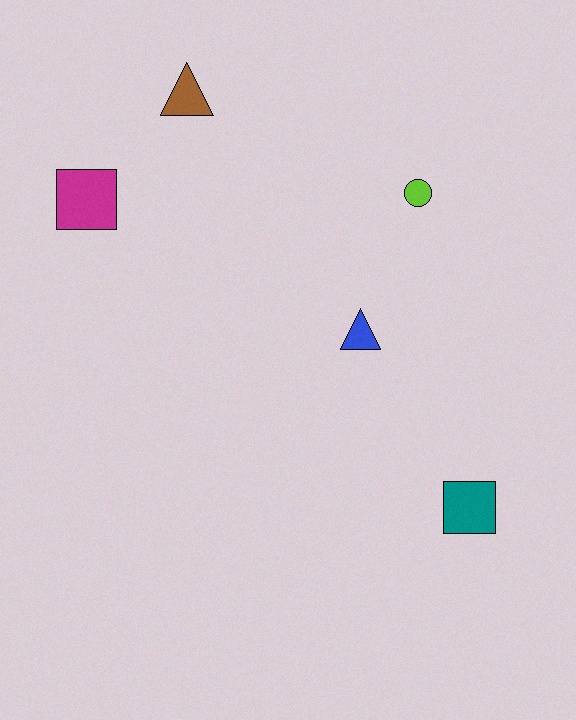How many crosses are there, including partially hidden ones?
There are no crosses.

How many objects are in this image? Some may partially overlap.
There are 5 objects.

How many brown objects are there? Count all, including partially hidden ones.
There is 1 brown object.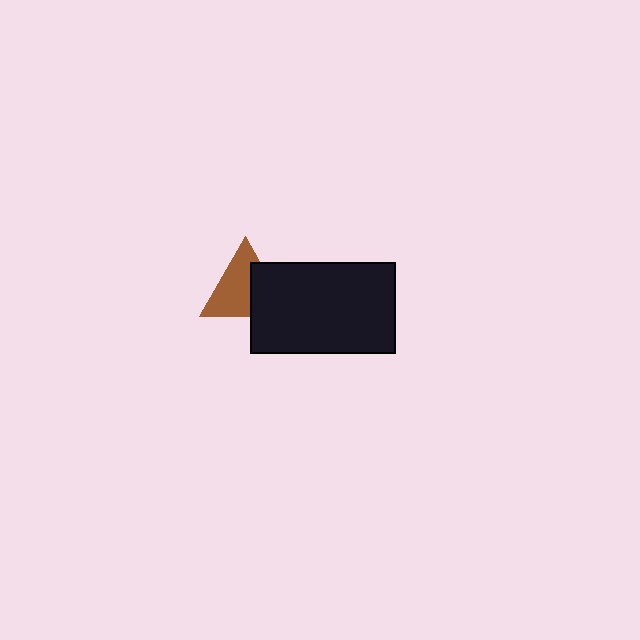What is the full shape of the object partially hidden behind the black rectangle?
The partially hidden object is a brown triangle.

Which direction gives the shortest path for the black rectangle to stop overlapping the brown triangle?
Moving toward the lower-right gives the shortest separation.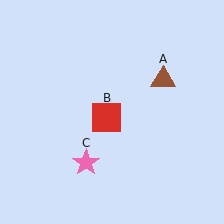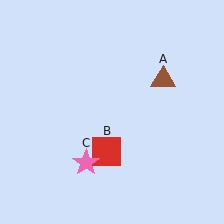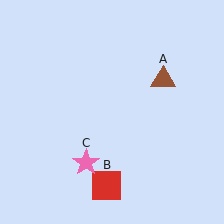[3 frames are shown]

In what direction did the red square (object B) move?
The red square (object B) moved down.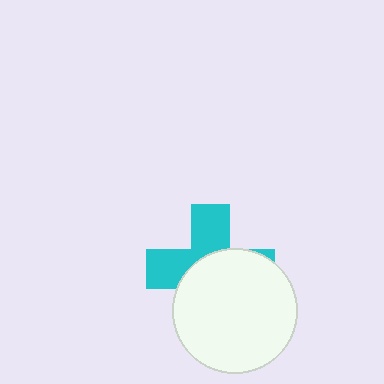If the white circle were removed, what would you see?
You would see the complete cyan cross.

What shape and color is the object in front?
The object in front is a white circle.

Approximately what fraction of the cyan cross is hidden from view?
Roughly 57% of the cyan cross is hidden behind the white circle.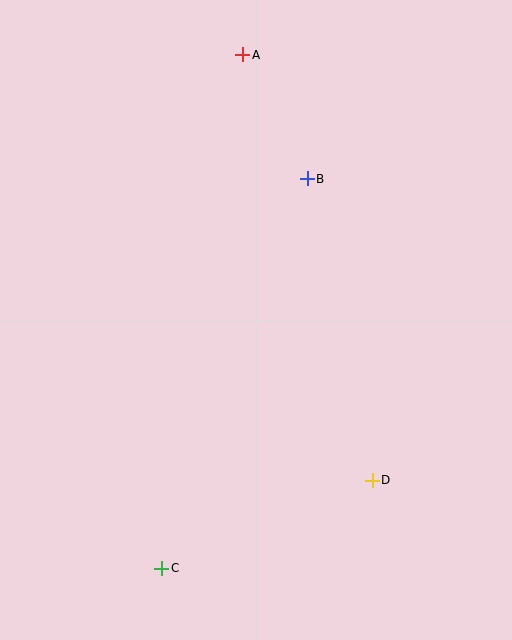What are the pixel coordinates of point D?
Point D is at (372, 480).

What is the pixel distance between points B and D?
The distance between B and D is 308 pixels.